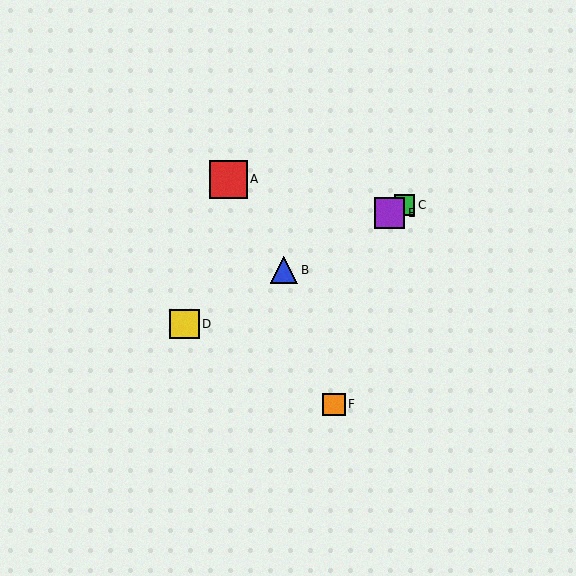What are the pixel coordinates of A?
Object A is at (228, 179).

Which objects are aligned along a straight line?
Objects B, C, D, E are aligned along a straight line.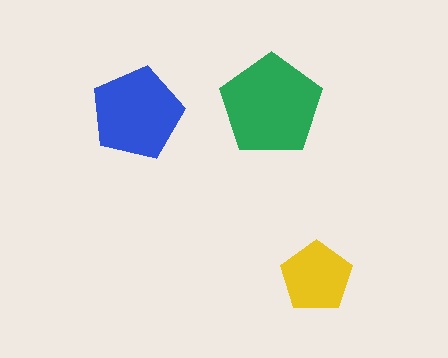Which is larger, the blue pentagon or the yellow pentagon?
The blue one.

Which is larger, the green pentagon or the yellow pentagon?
The green one.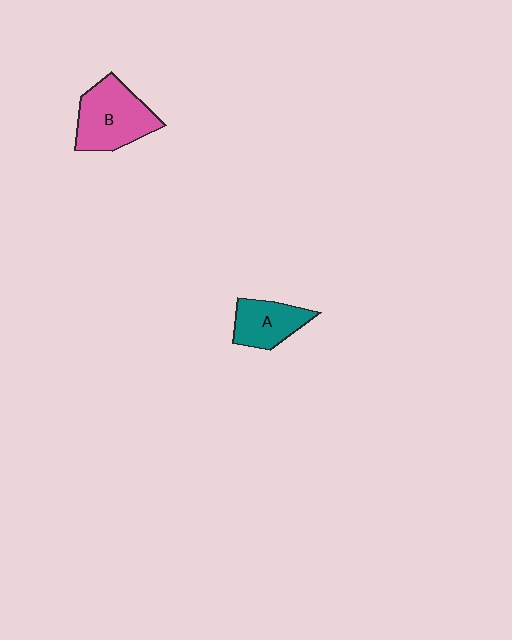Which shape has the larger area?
Shape B (pink).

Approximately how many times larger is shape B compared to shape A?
Approximately 1.5 times.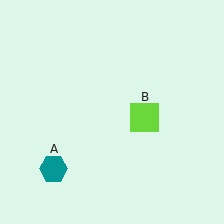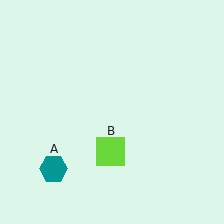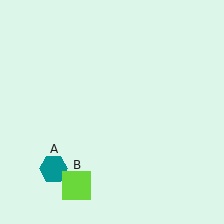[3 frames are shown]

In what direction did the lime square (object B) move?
The lime square (object B) moved down and to the left.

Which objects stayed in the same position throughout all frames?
Teal hexagon (object A) remained stationary.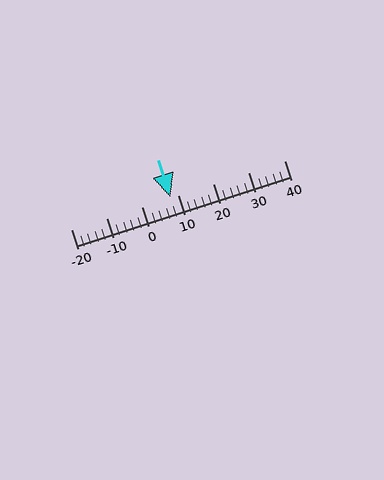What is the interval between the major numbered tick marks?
The major tick marks are spaced 10 units apart.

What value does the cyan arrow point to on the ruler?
The cyan arrow points to approximately 8.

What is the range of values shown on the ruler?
The ruler shows values from -20 to 40.